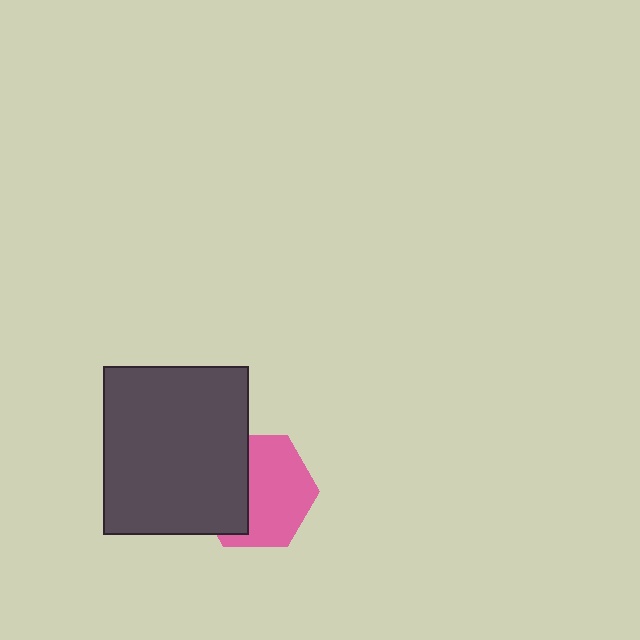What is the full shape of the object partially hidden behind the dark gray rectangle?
The partially hidden object is a pink hexagon.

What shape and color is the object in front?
The object in front is a dark gray rectangle.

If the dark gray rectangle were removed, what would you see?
You would see the complete pink hexagon.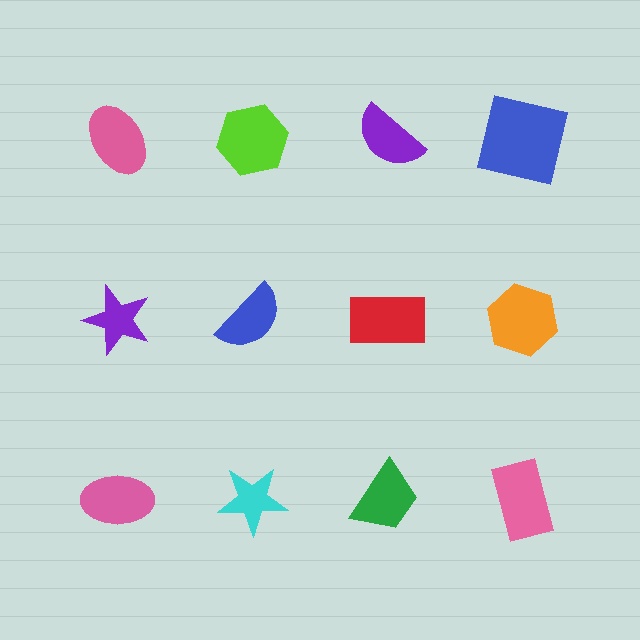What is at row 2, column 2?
A blue semicircle.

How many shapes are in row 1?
4 shapes.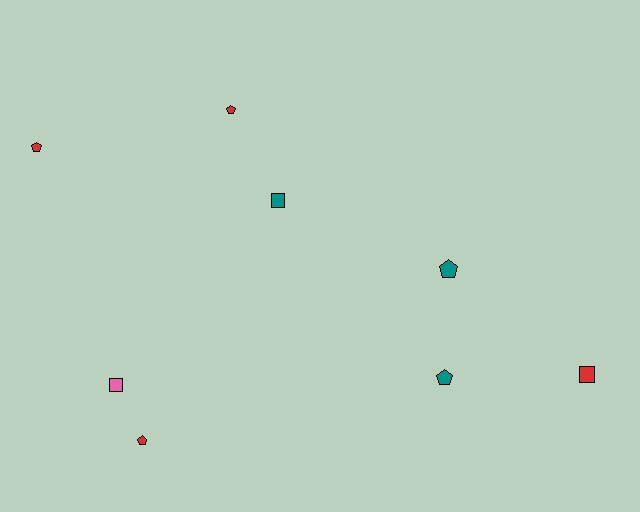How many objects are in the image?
There are 8 objects.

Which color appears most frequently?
Red, with 4 objects.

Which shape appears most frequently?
Pentagon, with 5 objects.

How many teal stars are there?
There are no teal stars.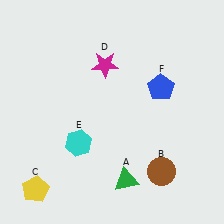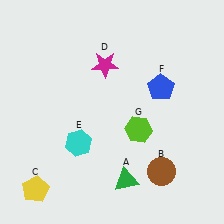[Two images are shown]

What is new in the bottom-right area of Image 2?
A lime hexagon (G) was added in the bottom-right area of Image 2.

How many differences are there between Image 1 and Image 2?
There is 1 difference between the two images.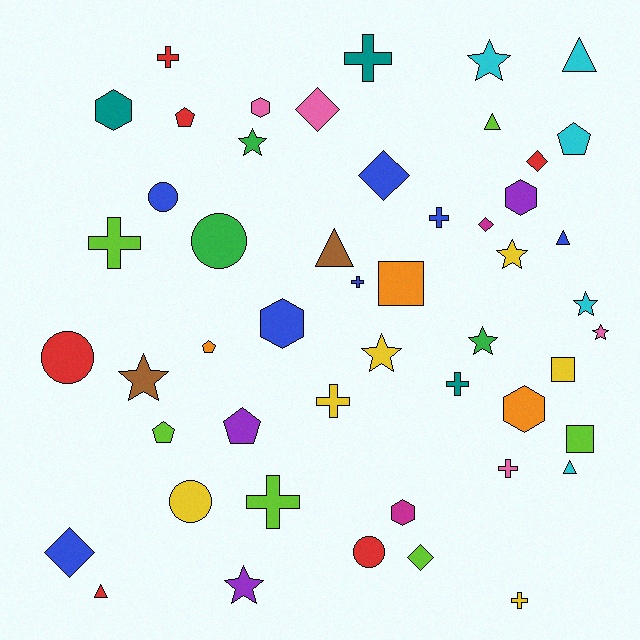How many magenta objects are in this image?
There are 2 magenta objects.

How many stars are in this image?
There are 9 stars.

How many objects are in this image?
There are 50 objects.